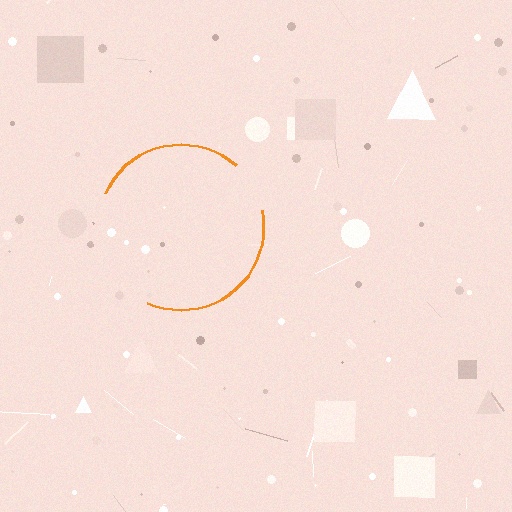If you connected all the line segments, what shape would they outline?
They would outline a circle.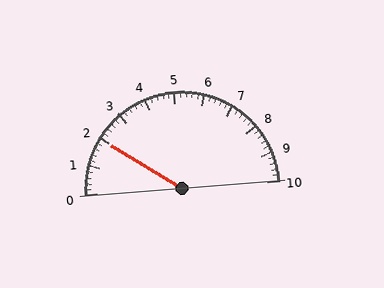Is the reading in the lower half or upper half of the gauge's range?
The reading is in the lower half of the range (0 to 10).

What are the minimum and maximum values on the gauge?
The gauge ranges from 0 to 10.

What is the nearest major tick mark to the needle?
The nearest major tick mark is 2.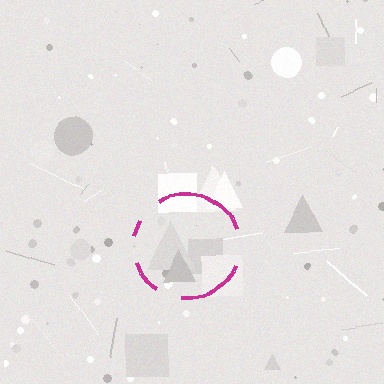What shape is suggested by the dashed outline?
The dashed outline suggests a circle.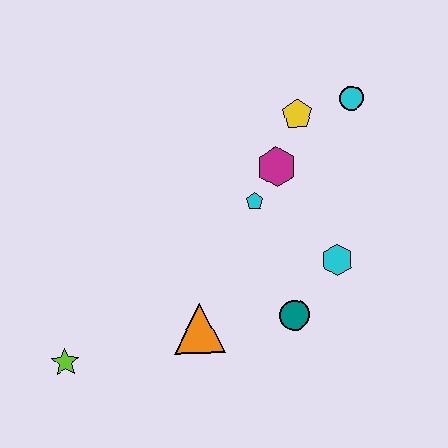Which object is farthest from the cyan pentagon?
The lime star is farthest from the cyan pentagon.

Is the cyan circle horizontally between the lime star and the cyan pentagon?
No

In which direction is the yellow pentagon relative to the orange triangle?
The yellow pentagon is above the orange triangle.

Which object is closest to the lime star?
The orange triangle is closest to the lime star.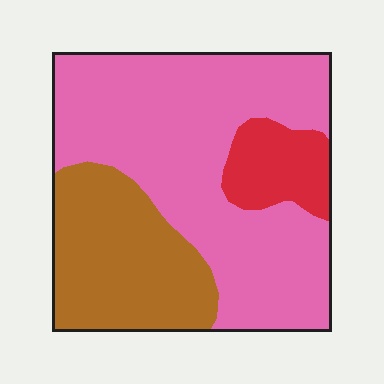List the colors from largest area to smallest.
From largest to smallest: pink, brown, red.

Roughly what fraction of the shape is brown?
Brown covers around 30% of the shape.